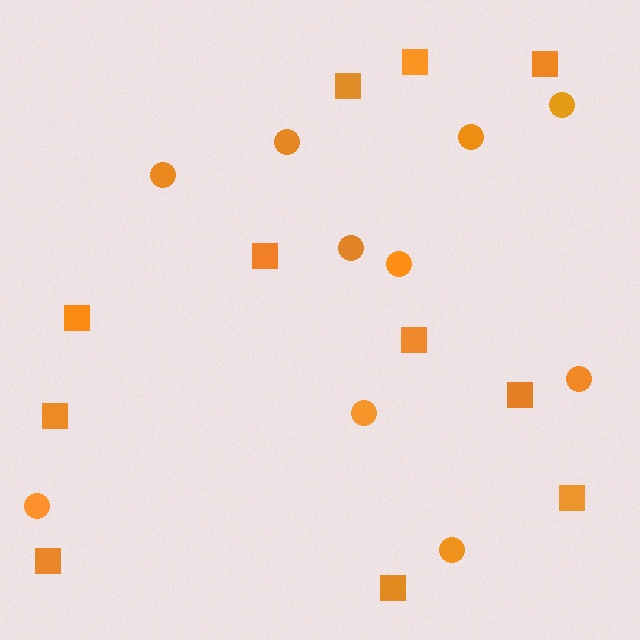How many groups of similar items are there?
There are 2 groups: one group of squares (11) and one group of circles (10).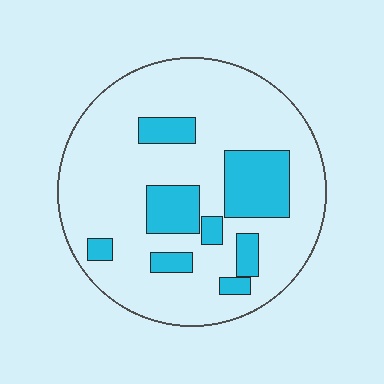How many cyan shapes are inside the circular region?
8.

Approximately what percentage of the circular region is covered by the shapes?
Approximately 20%.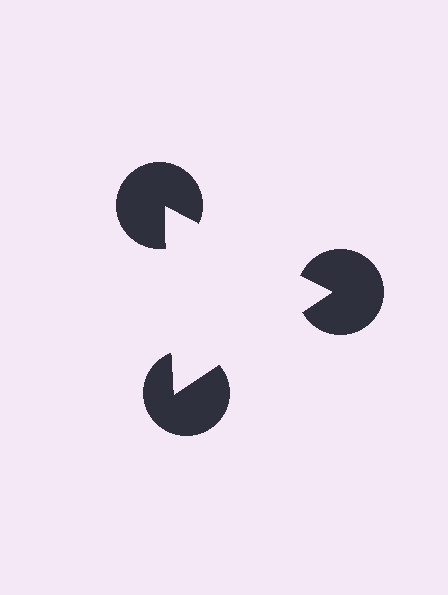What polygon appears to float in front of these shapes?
An illusory triangle — its edges are inferred from the aligned wedge cuts in the pac-man discs, not physically drawn.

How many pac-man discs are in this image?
There are 3 — one at each vertex of the illusory triangle.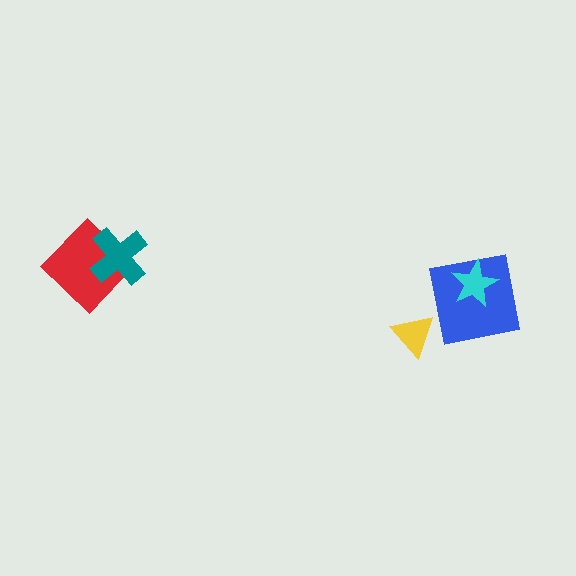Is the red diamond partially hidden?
Yes, it is partially covered by another shape.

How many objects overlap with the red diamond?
1 object overlaps with the red diamond.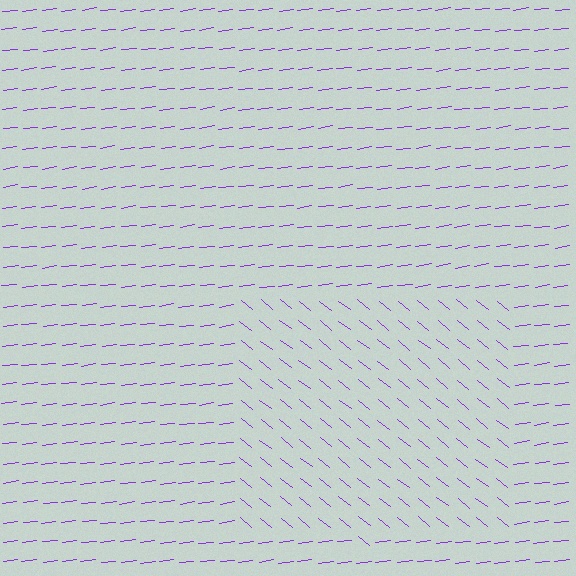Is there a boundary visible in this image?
Yes, there is a texture boundary formed by a change in line orientation.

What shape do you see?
I see a rectangle.